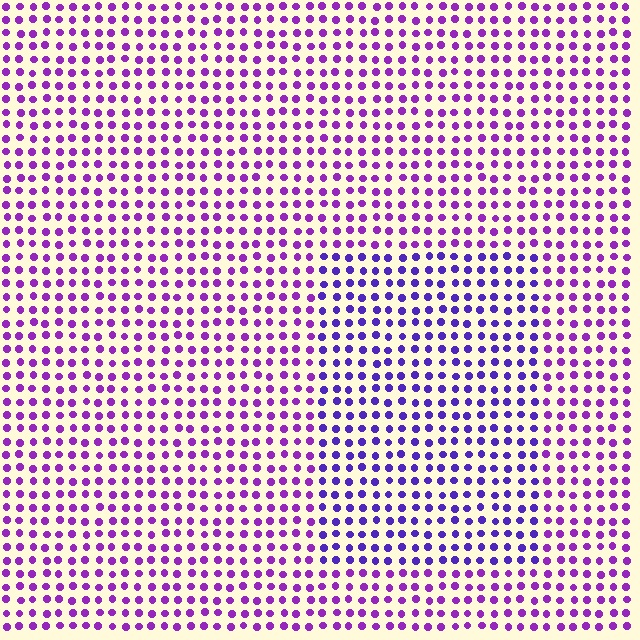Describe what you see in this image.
The image is filled with small purple elements in a uniform arrangement. A rectangle-shaped region is visible where the elements are tinted to a slightly different hue, forming a subtle color boundary.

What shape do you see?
I see a rectangle.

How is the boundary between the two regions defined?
The boundary is defined purely by a slight shift in hue (about 29 degrees). Spacing, size, and orientation are identical on both sides.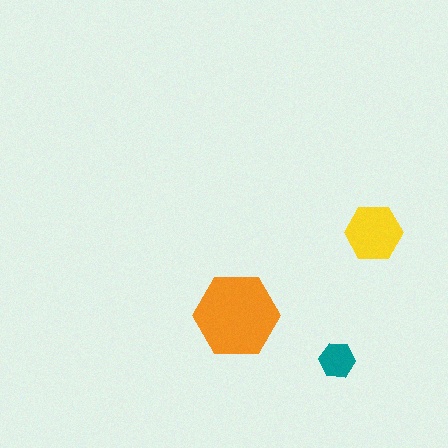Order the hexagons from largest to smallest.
the orange one, the yellow one, the teal one.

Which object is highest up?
The yellow hexagon is topmost.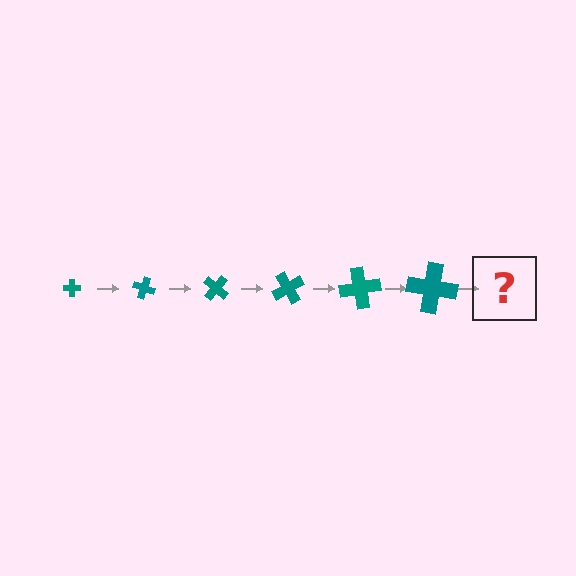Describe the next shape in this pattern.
It should be a cross, larger than the previous one and rotated 120 degrees from the start.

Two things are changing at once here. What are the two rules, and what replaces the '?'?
The two rules are that the cross grows larger each step and it rotates 20 degrees each step. The '?' should be a cross, larger than the previous one and rotated 120 degrees from the start.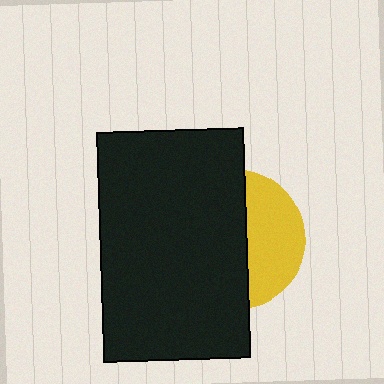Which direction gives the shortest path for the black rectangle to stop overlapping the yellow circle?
Moving left gives the shortest separation.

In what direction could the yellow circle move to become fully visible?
The yellow circle could move right. That would shift it out from behind the black rectangle entirely.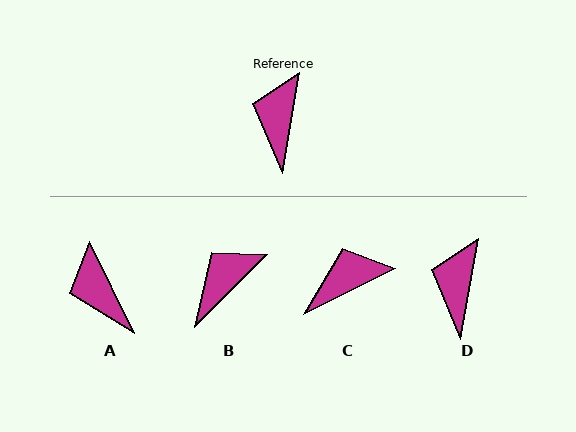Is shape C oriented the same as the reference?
No, it is off by about 53 degrees.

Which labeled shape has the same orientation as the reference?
D.